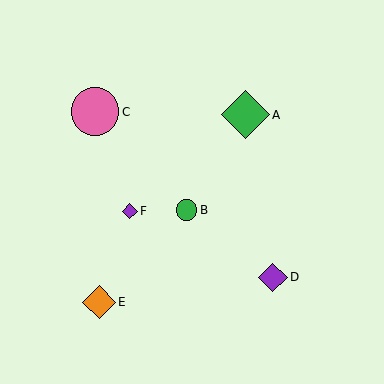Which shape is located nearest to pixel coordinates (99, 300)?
The orange diamond (labeled E) at (99, 302) is nearest to that location.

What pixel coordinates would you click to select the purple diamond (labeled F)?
Click at (130, 211) to select the purple diamond F.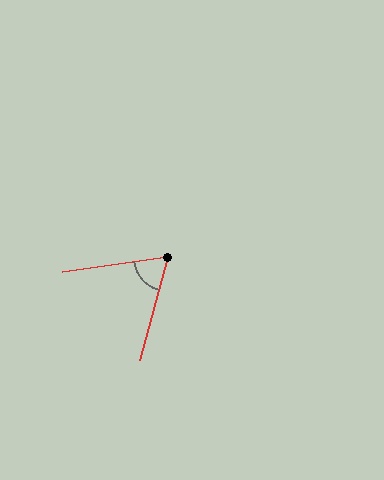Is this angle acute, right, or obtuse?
It is acute.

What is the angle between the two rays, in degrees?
Approximately 67 degrees.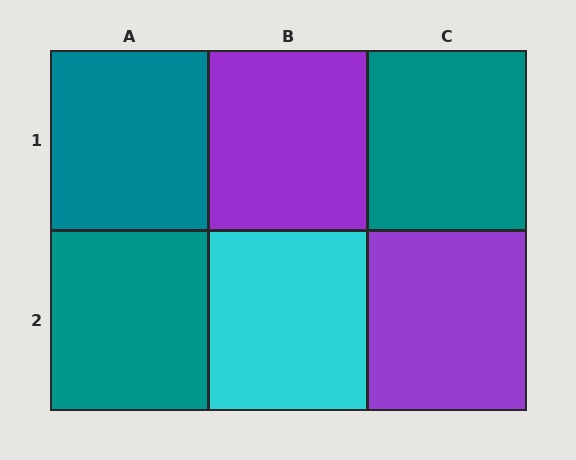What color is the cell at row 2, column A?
Teal.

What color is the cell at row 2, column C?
Purple.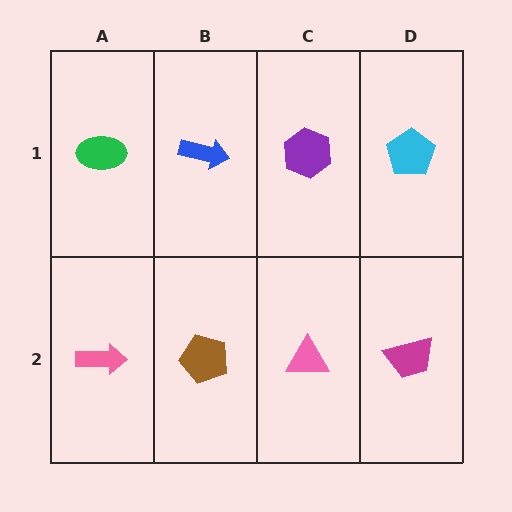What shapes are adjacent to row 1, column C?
A pink triangle (row 2, column C), a blue arrow (row 1, column B), a cyan pentagon (row 1, column D).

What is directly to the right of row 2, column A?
A brown pentagon.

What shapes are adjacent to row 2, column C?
A purple hexagon (row 1, column C), a brown pentagon (row 2, column B), a magenta trapezoid (row 2, column D).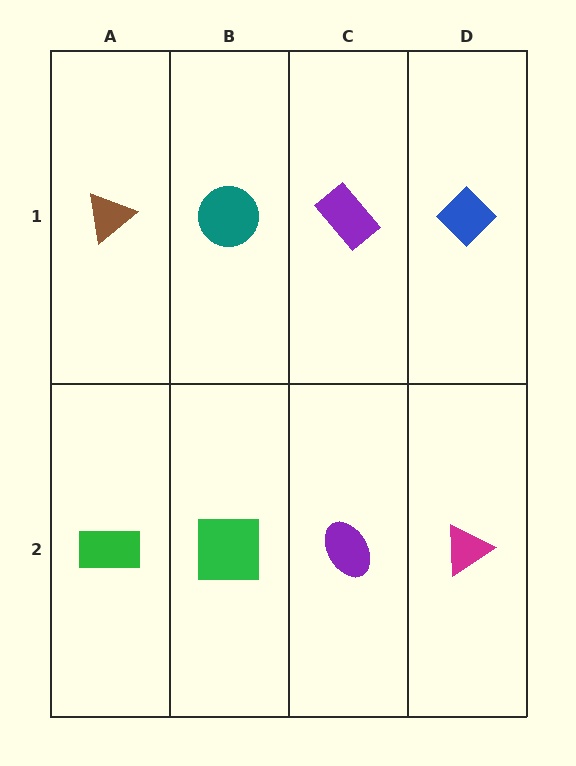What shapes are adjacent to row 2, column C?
A purple rectangle (row 1, column C), a green square (row 2, column B), a magenta triangle (row 2, column D).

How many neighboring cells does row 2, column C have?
3.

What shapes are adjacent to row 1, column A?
A green rectangle (row 2, column A), a teal circle (row 1, column B).